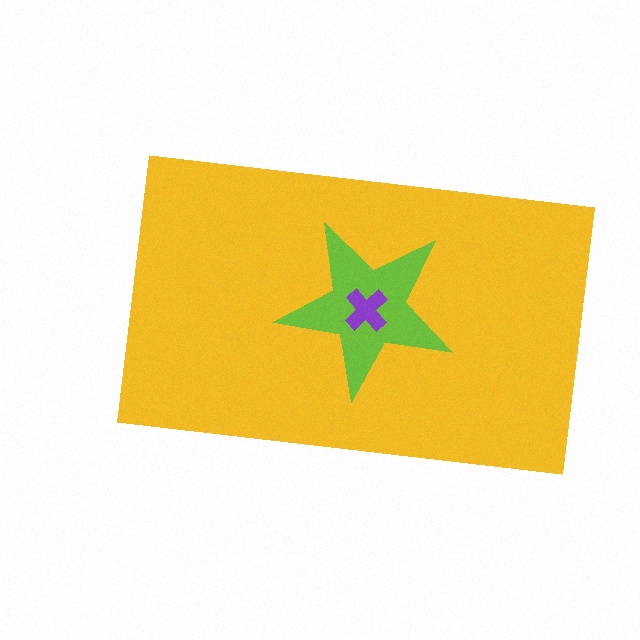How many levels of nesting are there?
3.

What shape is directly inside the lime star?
The purple cross.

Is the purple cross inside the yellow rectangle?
Yes.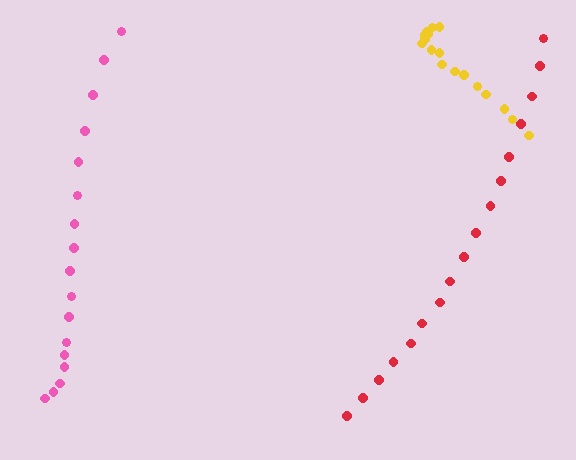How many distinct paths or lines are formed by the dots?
There are 3 distinct paths.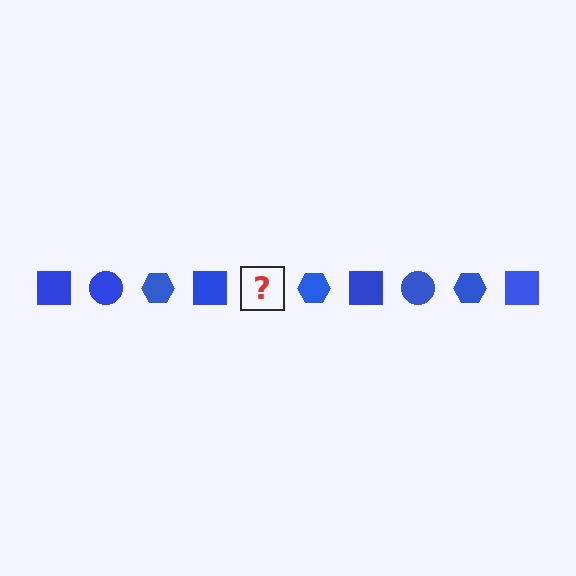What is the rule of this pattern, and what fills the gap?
The rule is that the pattern cycles through square, circle, hexagon shapes in blue. The gap should be filled with a blue circle.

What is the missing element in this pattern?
The missing element is a blue circle.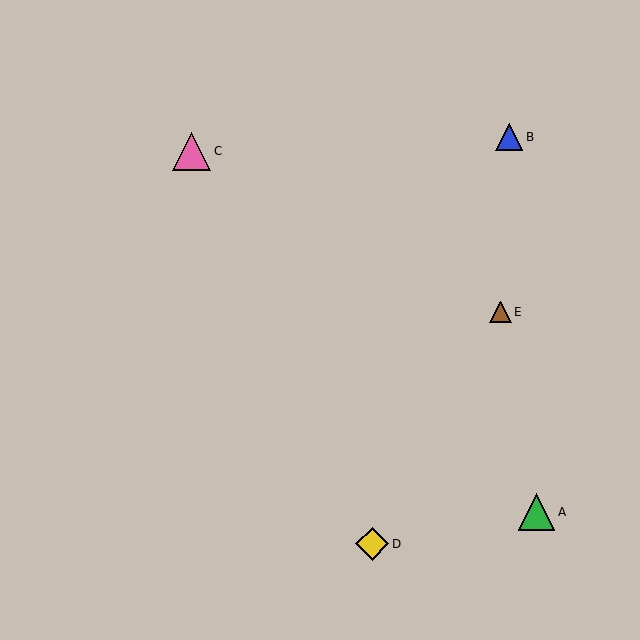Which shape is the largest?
The pink triangle (labeled C) is the largest.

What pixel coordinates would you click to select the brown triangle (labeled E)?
Click at (500, 312) to select the brown triangle E.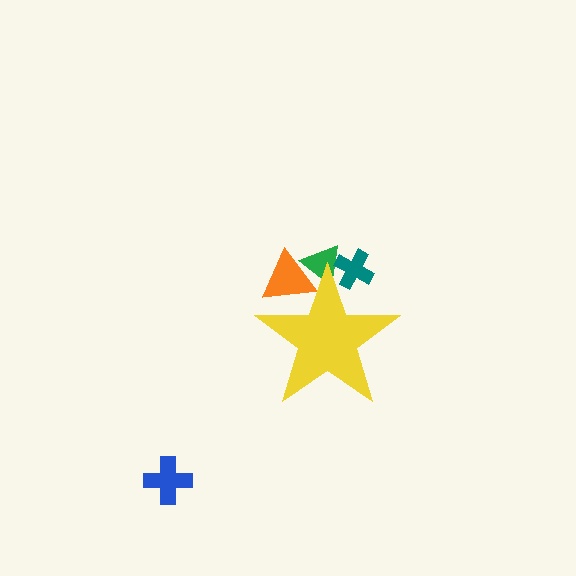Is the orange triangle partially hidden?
Yes, the orange triangle is partially hidden behind the yellow star.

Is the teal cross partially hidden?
Yes, the teal cross is partially hidden behind the yellow star.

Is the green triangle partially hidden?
Yes, the green triangle is partially hidden behind the yellow star.